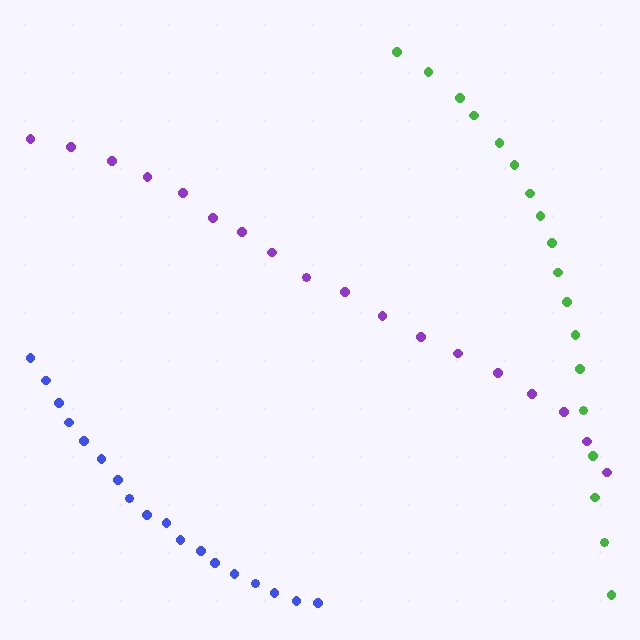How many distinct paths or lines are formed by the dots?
There are 3 distinct paths.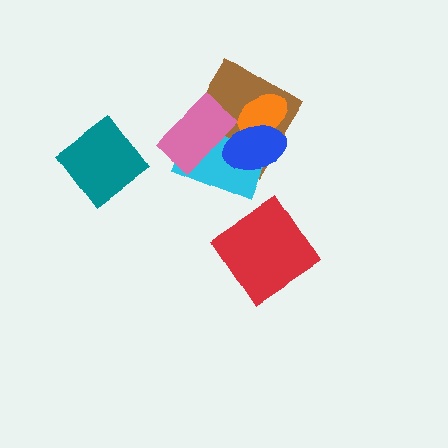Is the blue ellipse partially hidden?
No, no other shape covers it.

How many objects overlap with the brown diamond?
4 objects overlap with the brown diamond.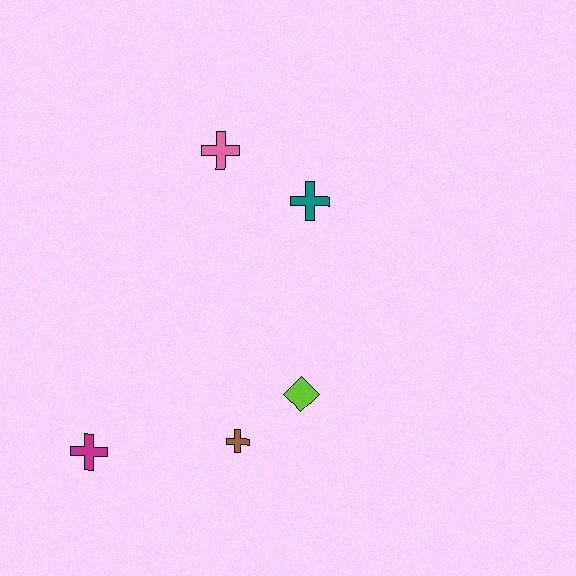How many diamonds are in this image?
There is 1 diamond.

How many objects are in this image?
There are 5 objects.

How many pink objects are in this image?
There is 1 pink object.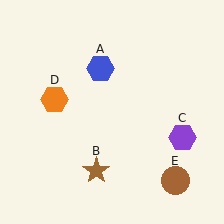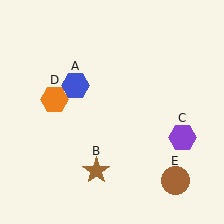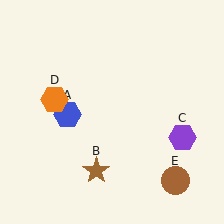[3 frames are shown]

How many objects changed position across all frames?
1 object changed position: blue hexagon (object A).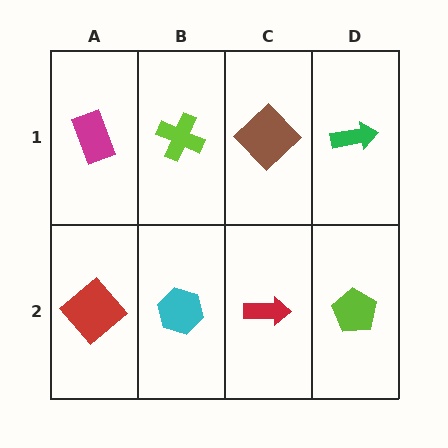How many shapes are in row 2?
4 shapes.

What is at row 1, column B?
A lime cross.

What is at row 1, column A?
A magenta rectangle.